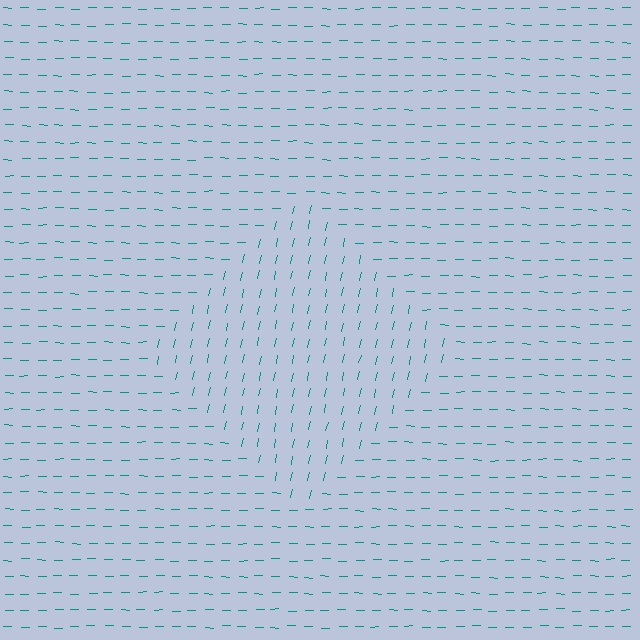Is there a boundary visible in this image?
Yes, there is a texture boundary formed by a change in line orientation.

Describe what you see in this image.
The image is filled with small teal line segments. A diamond region in the image has lines oriented differently from the surrounding lines, creating a visible texture boundary.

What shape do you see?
I see a diamond.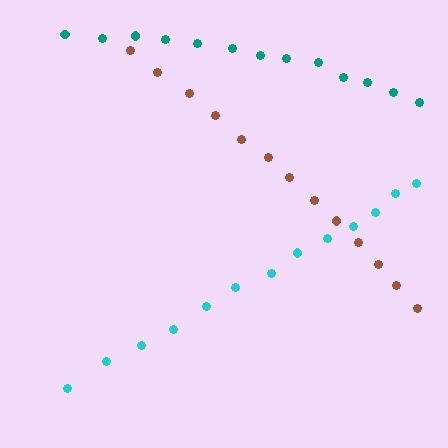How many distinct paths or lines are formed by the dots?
There are 3 distinct paths.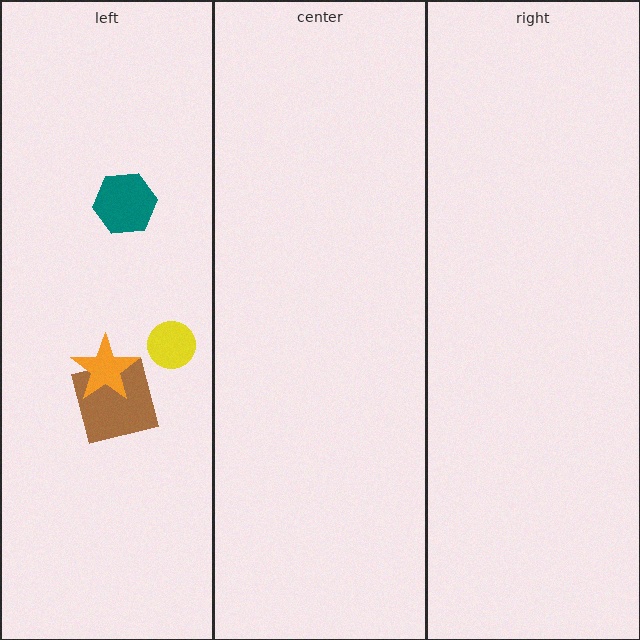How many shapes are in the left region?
4.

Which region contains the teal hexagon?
The left region.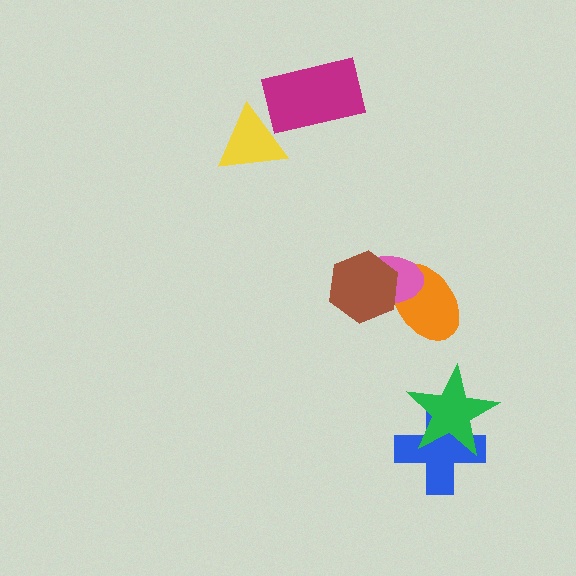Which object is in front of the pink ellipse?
The brown hexagon is in front of the pink ellipse.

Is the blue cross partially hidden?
Yes, it is partially covered by another shape.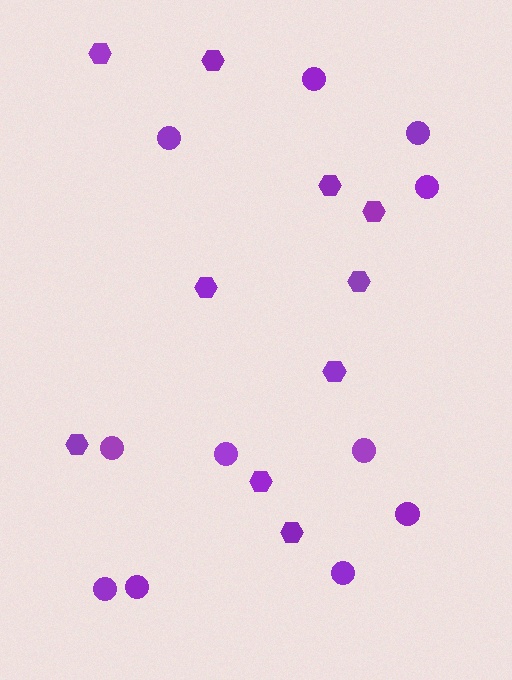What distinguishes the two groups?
There are 2 groups: one group of hexagons (10) and one group of circles (11).